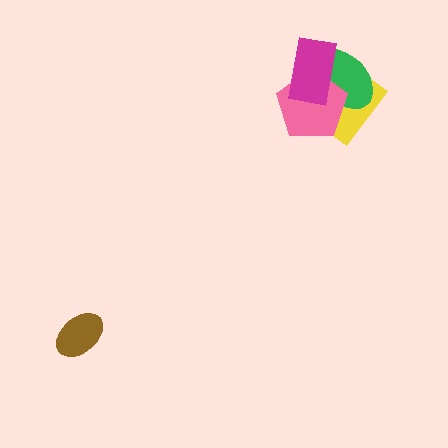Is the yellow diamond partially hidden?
Yes, it is partially covered by another shape.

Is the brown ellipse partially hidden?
No, no other shape covers it.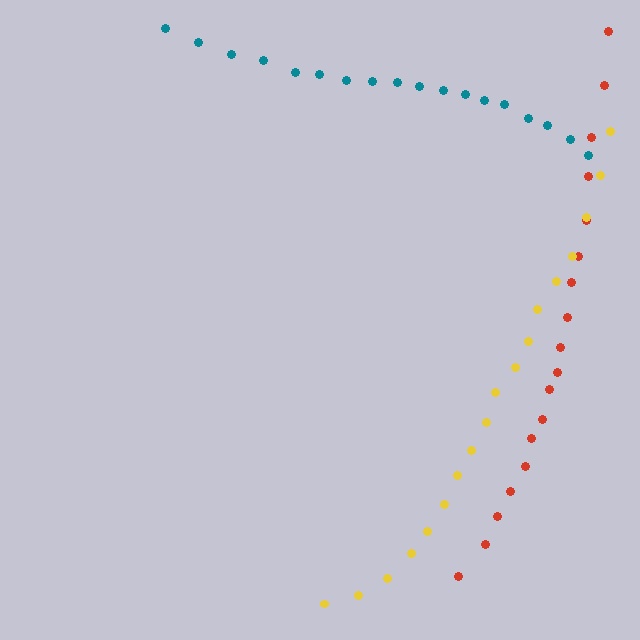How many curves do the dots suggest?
There are 3 distinct paths.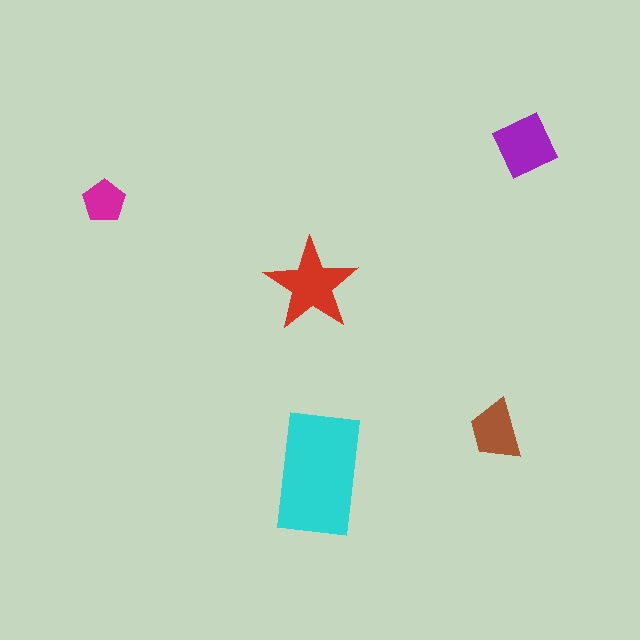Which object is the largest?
The cyan rectangle.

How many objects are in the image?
There are 5 objects in the image.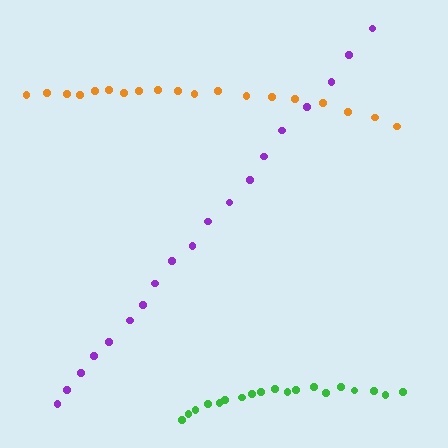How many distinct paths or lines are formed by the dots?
There are 3 distinct paths.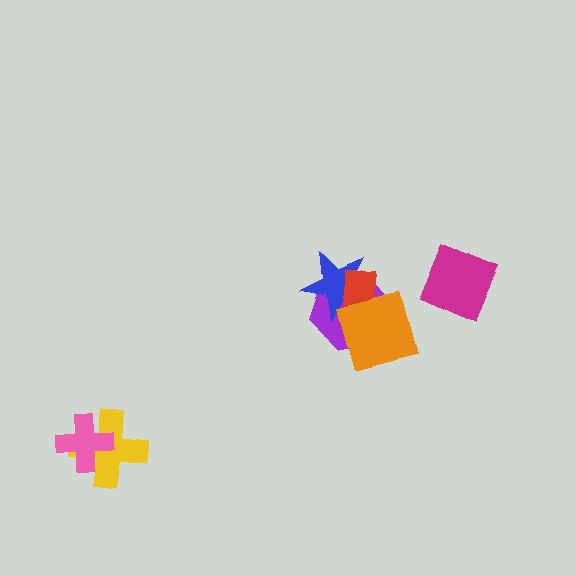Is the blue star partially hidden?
Yes, it is partially covered by another shape.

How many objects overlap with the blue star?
3 objects overlap with the blue star.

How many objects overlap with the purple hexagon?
3 objects overlap with the purple hexagon.